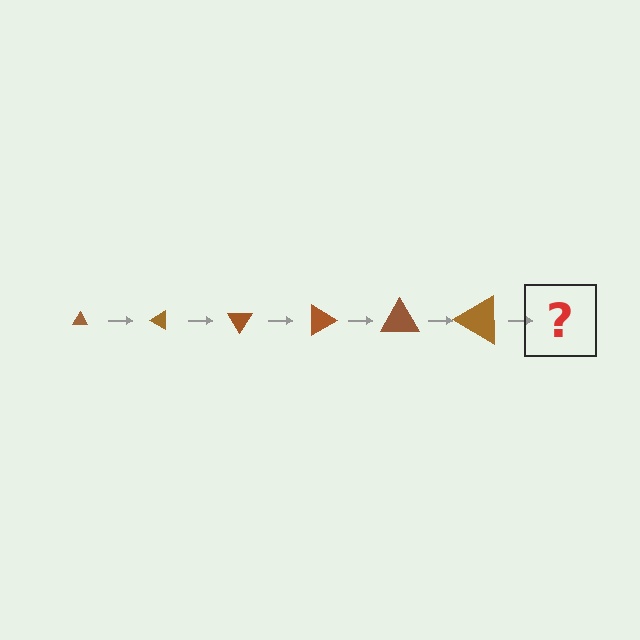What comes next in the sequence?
The next element should be a triangle, larger than the previous one and rotated 180 degrees from the start.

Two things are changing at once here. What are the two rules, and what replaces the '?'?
The two rules are that the triangle grows larger each step and it rotates 30 degrees each step. The '?' should be a triangle, larger than the previous one and rotated 180 degrees from the start.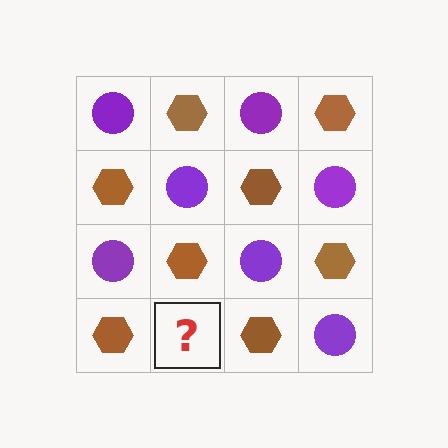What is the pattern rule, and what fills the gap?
The rule is that it alternates purple circle and brown hexagon in a checkerboard pattern. The gap should be filled with a purple circle.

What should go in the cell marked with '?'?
The missing cell should contain a purple circle.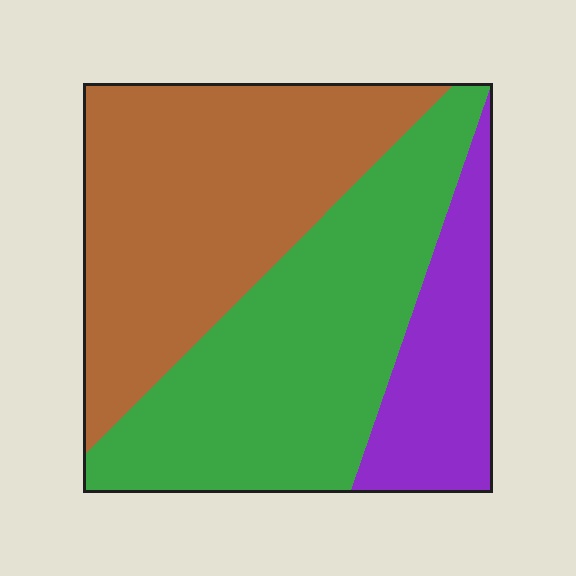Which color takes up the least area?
Purple, at roughly 20%.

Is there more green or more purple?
Green.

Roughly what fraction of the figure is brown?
Brown covers roughly 40% of the figure.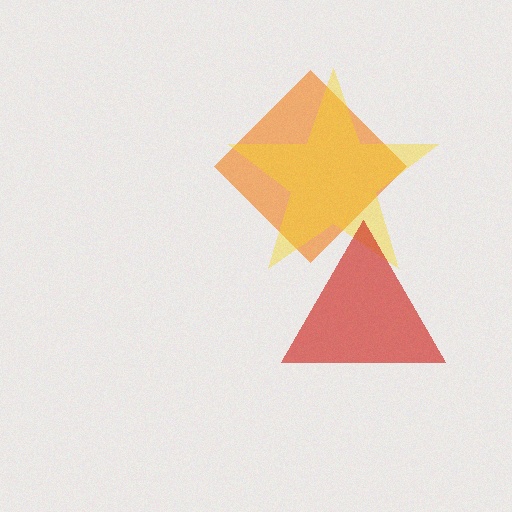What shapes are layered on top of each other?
The layered shapes are: an orange diamond, a yellow star, a red triangle.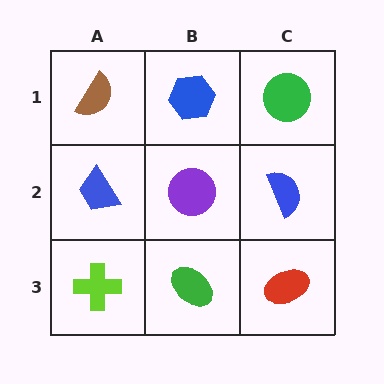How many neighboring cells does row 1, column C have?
2.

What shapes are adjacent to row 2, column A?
A brown semicircle (row 1, column A), a lime cross (row 3, column A), a purple circle (row 2, column B).